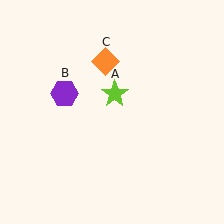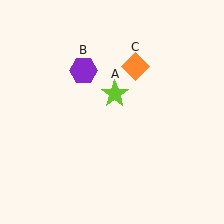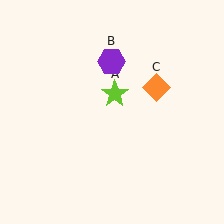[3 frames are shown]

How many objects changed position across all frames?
2 objects changed position: purple hexagon (object B), orange diamond (object C).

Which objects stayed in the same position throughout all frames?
Lime star (object A) remained stationary.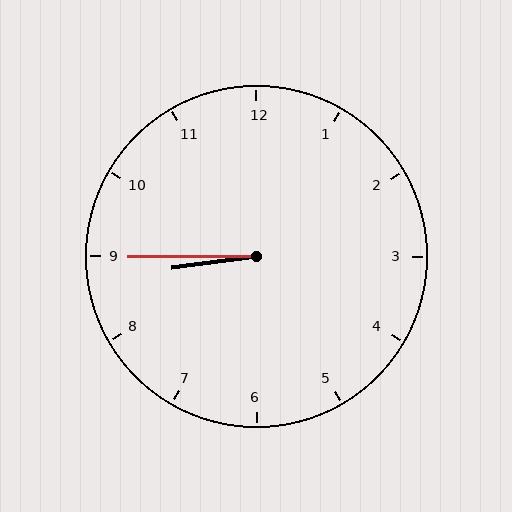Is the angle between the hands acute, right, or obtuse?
It is acute.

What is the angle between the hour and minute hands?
Approximately 8 degrees.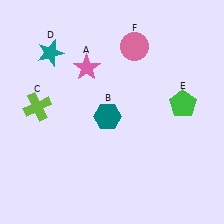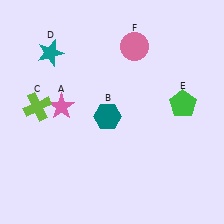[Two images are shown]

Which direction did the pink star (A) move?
The pink star (A) moved down.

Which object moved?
The pink star (A) moved down.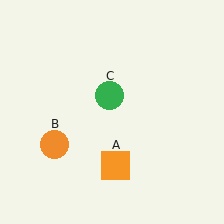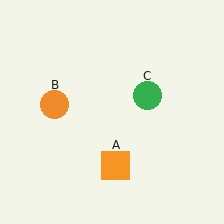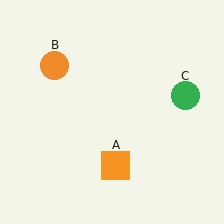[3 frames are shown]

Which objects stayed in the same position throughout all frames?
Orange square (object A) remained stationary.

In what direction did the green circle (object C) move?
The green circle (object C) moved right.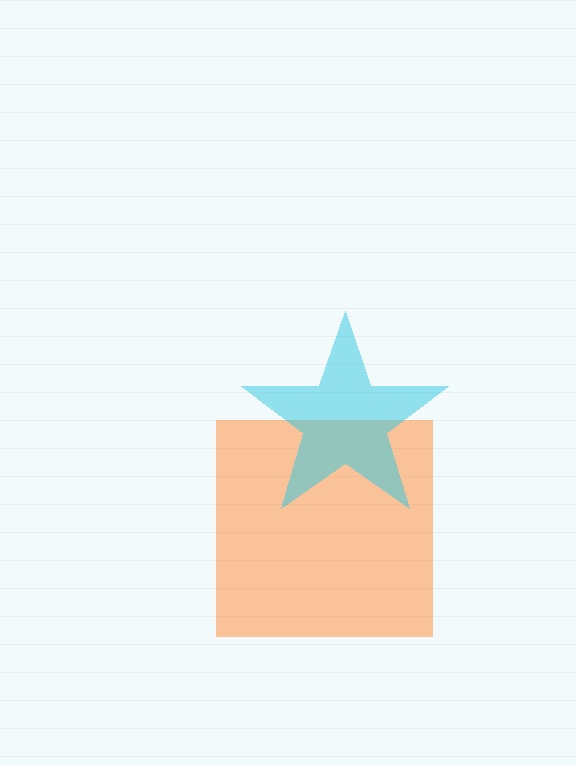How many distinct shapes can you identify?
There are 2 distinct shapes: an orange square, a cyan star.